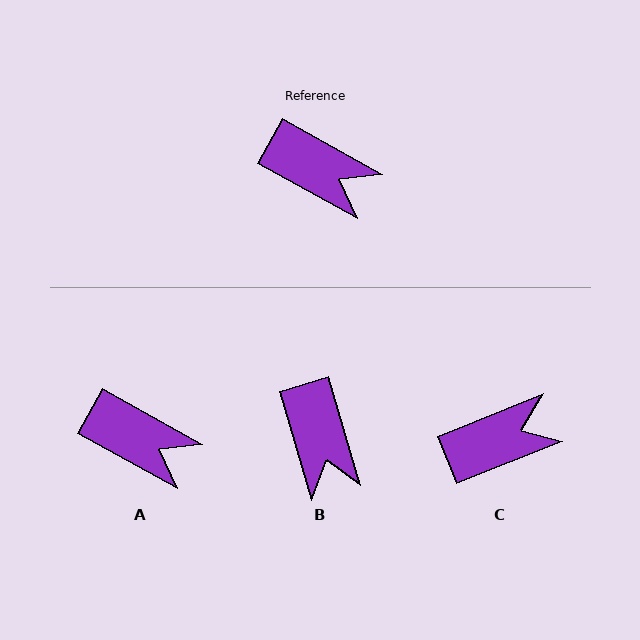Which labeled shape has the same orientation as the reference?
A.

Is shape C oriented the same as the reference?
No, it is off by about 51 degrees.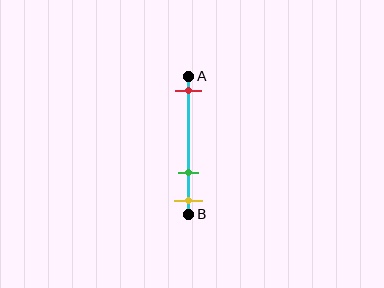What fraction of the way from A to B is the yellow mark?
The yellow mark is approximately 90% (0.9) of the way from A to B.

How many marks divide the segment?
There are 3 marks dividing the segment.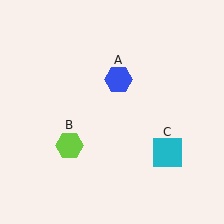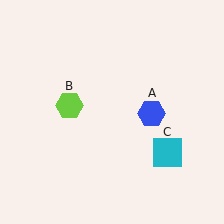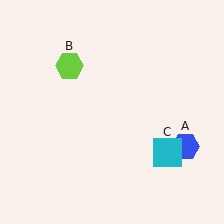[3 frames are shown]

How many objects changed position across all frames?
2 objects changed position: blue hexagon (object A), lime hexagon (object B).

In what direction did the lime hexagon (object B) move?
The lime hexagon (object B) moved up.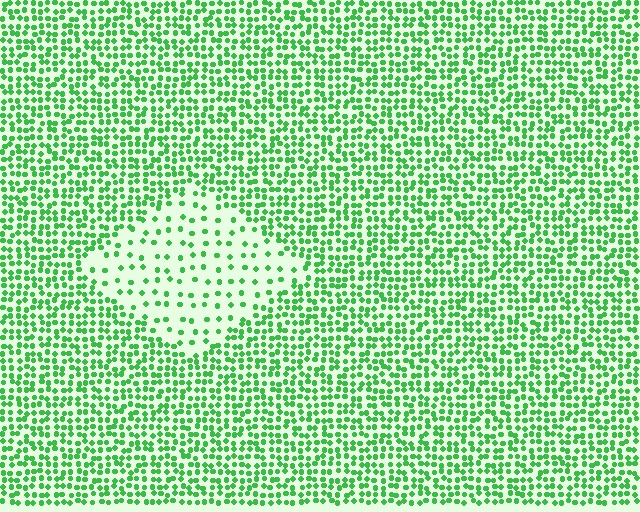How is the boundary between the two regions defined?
The boundary is defined by a change in element density (approximately 2.8x ratio). All elements are the same color, size, and shape.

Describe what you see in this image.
The image contains small green elements arranged at two different densities. A diamond-shaped region is visible where the elements are less densely packed than the surrounding area.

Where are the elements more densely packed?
The elements are more densely packed outside the diamond boundary.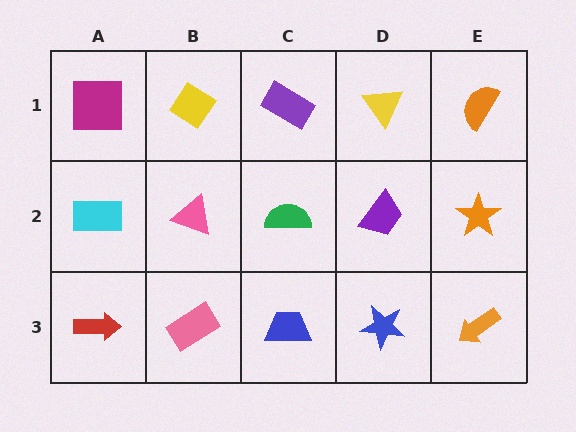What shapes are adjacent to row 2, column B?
A yellow diamond (row 1, column B), a pink rectangle (row 3, column B), a cyan rectangle (row 2, column A), a green semicircle (row 2, column C).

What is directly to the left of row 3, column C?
A pink rectangle.